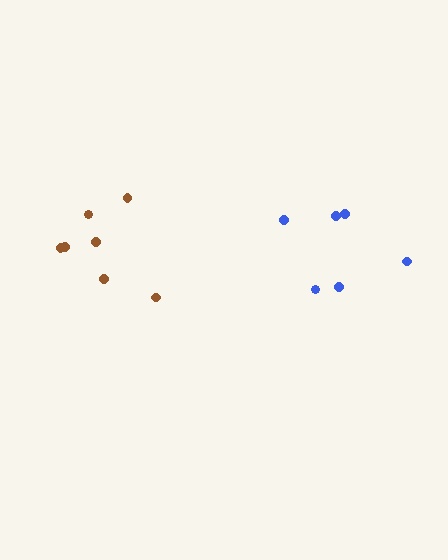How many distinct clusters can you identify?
There are 2 distinct clusters.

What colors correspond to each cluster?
The clusters are colored: brown, blue.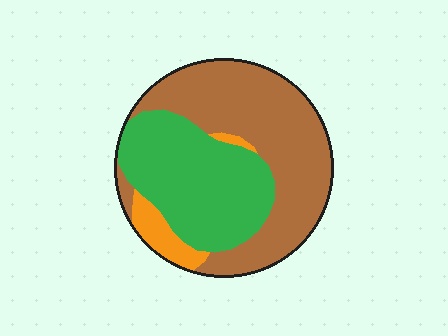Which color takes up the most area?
Brown, at roughly 55%.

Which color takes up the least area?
Orange, at roughly 10%.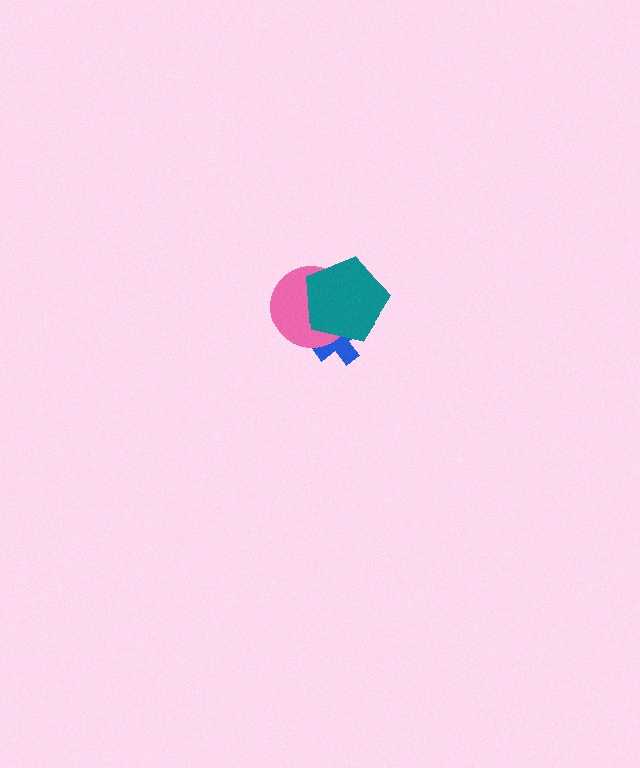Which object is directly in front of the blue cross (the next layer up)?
The pink circle is directly in front of the blue cross.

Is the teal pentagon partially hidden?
No, no other shape covers it.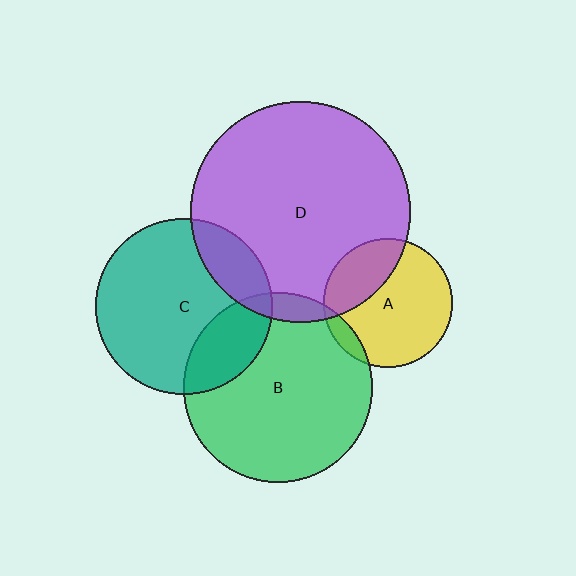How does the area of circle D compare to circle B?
Approximately 1.4 times.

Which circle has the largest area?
Circle D (purple).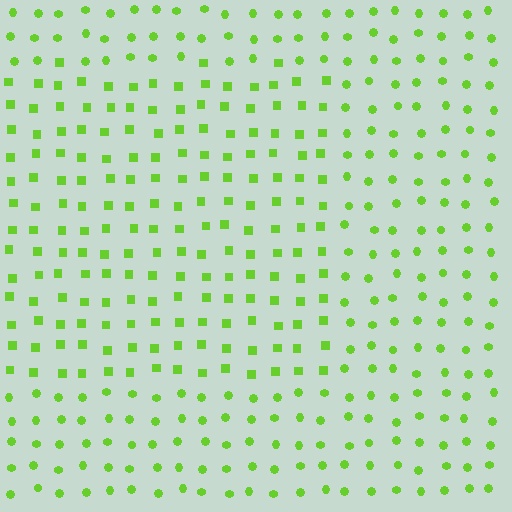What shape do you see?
I see a rectangle.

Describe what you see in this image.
The image is filled with small lime elements arranged in a uniform grid. A rectangle-shaped region contains squares, while the surrounding area contains circles. The boundary is defined purely by the change in element shape.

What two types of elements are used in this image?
The image uses squares inside the rectangle region and circles outside it.